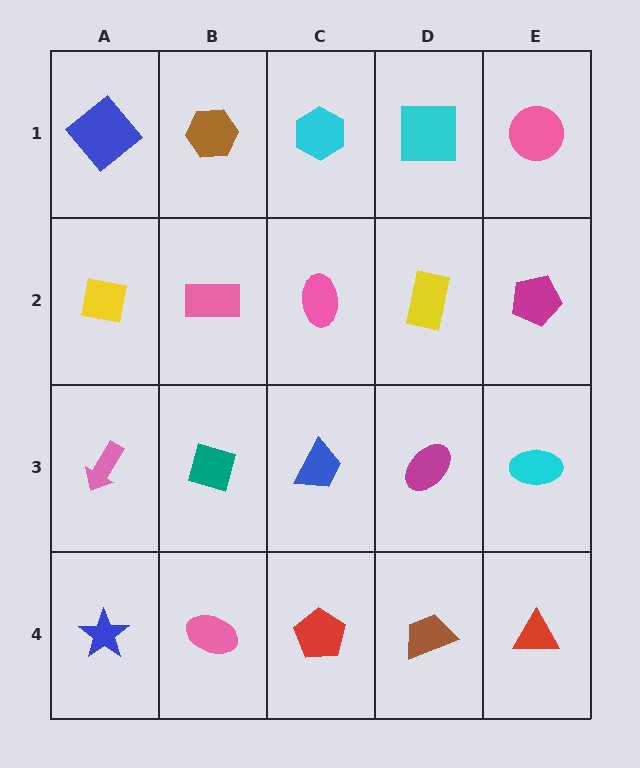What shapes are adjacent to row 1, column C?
A pink ellipse (row 2, column C), a brown hexagon (row 1, column B), a cyan square (row 1, column D).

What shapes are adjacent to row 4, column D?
A magenta ellipse (row 3, column D), a red pentagon (row 4, column C), a red triangle (row 4, column E).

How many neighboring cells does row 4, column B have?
3.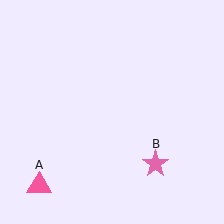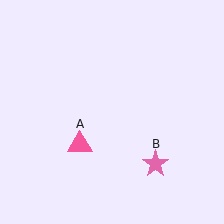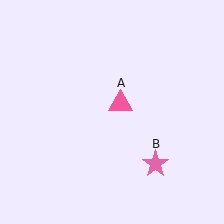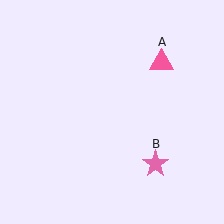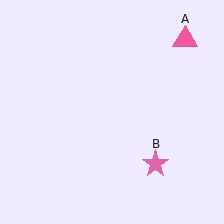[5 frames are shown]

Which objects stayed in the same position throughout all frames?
Pink star (object B) remained stationary.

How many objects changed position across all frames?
1 object changed position: pink triangle (object A).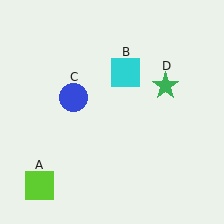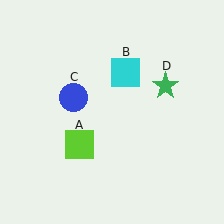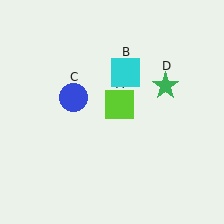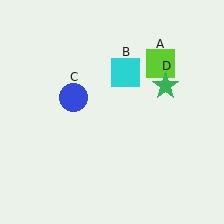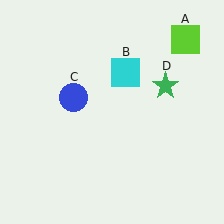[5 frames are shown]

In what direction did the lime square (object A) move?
The lime square (object A) moved up and to the right.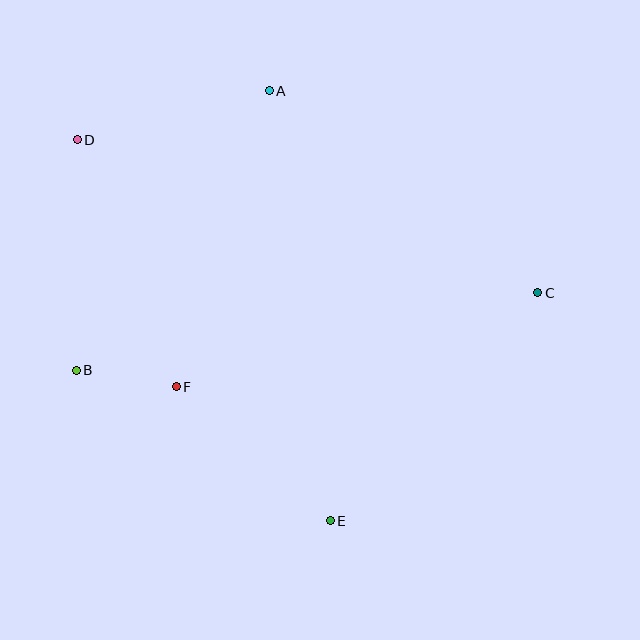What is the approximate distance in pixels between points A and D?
The distance between A and D is approximately 198 pixels.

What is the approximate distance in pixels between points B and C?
The distance between B and C is approximately 468 pixels.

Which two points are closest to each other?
Points B and F are closest to each other.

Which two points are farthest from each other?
Points C and D are farthest from each other.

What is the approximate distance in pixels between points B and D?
The distance between B and D is approximately 231 pixels.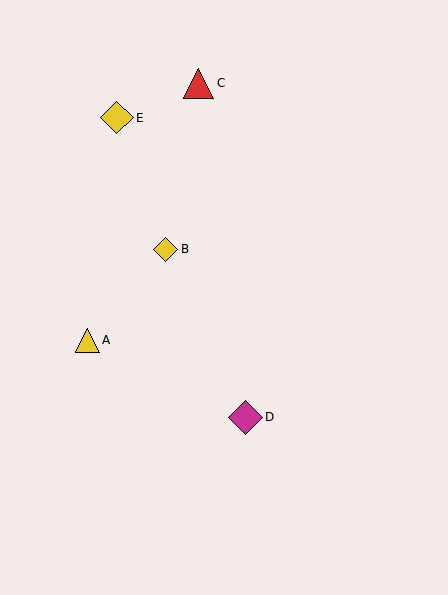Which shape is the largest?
The magenta diamond (labeled D) is the largest.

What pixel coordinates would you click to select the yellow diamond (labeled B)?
Click at (165, 249) to select the yellow diamond B.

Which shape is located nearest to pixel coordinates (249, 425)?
The magenta diamond (labeled D) at (245, 417) is nearest to that location.